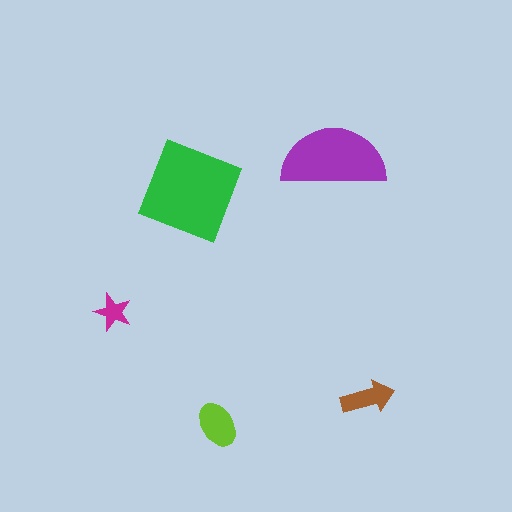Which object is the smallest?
The magenta star.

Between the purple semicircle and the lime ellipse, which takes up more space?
The purple semicircle.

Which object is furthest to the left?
The magenta star is leftmost.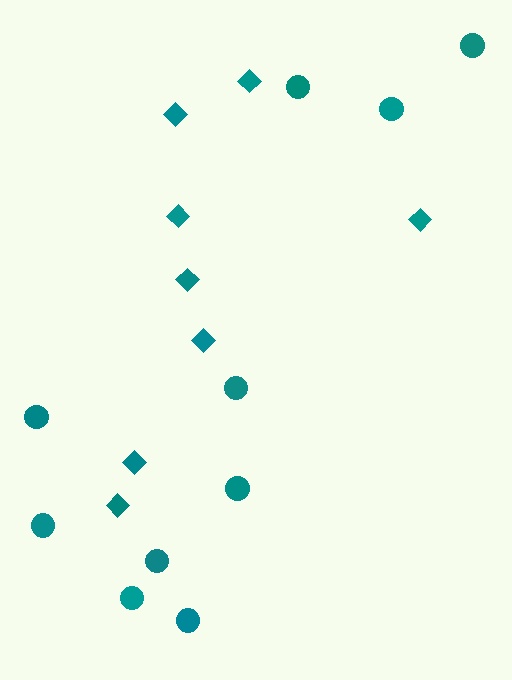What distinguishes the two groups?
There are 2 groups: one group of diamonds (8) and one group of circles (10).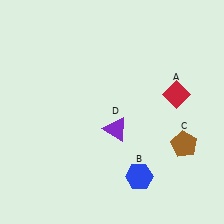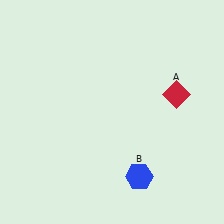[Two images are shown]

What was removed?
The purple triangle (D), the brown pentagon (C) were removed in Image 2.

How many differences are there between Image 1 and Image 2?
There are 2 differences between the two images.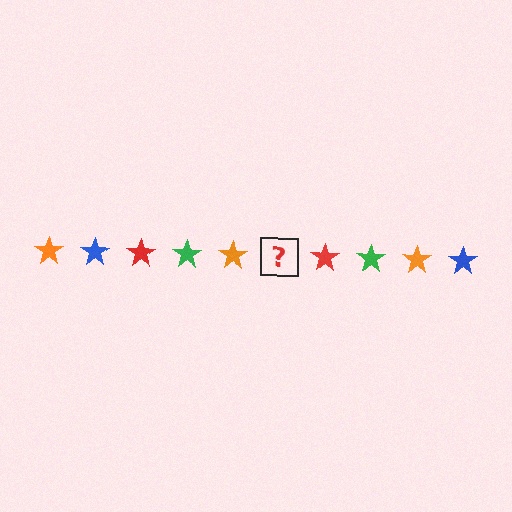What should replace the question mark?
The question mark should be replaced with a blue star.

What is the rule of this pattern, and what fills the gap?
The rule is that the pattern cycles through orange, blue, red, green stars. The gap should be filled with a blue star.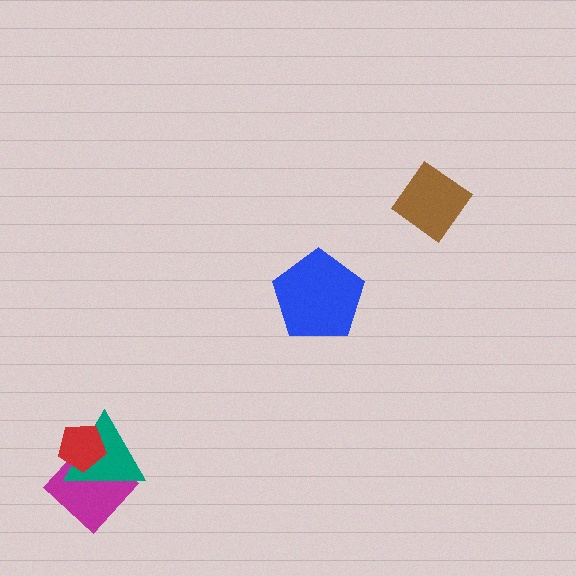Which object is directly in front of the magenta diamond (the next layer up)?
The teal triangle is directly in front of the magenta diamond.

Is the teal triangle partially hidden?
Yes, it is partially covered by another shape.